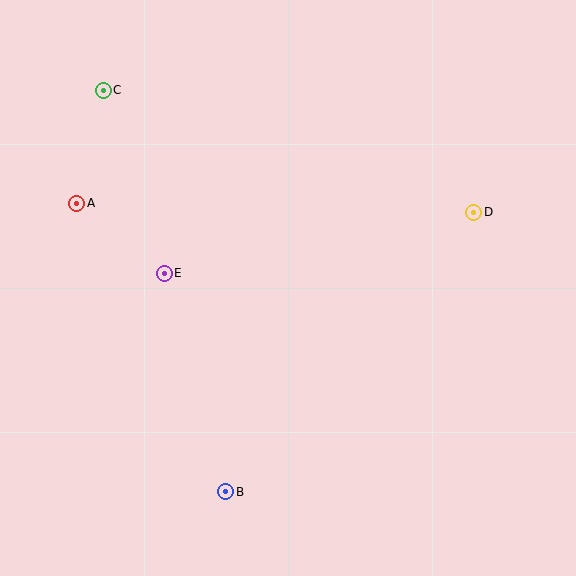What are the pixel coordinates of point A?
Point A is at (77, 203).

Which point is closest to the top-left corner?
Point C is closest to the top-left corner.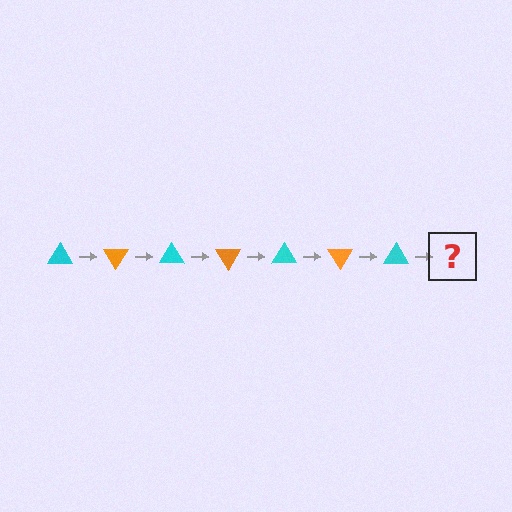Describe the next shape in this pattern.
It should be an orange triangle, rotated 420 degrees from the start.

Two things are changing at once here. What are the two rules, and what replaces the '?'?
The two rules are that it rotates 60 degrees each step and the color cycles through cyan and orange. The '?' should be an orange triangle, rotated 420 degrees from the start.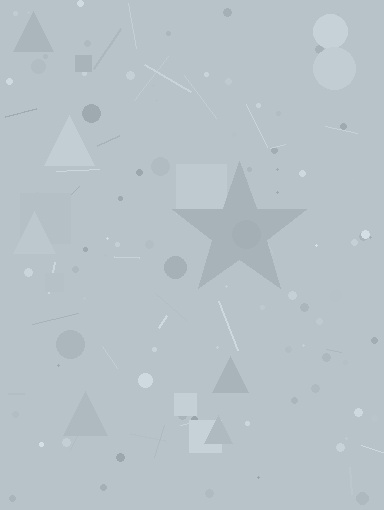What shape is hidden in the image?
A star is hidden in the image.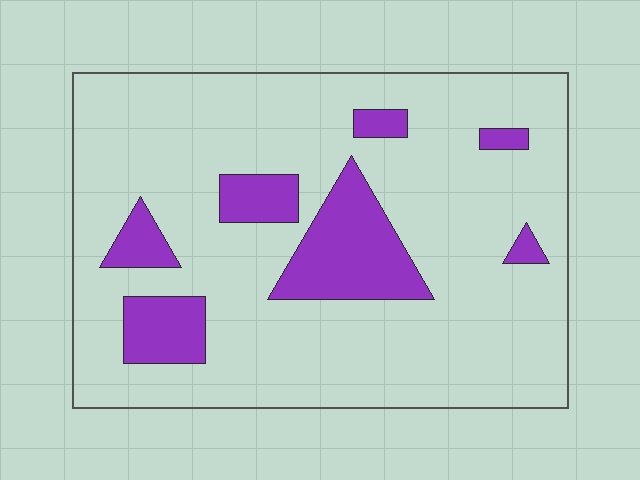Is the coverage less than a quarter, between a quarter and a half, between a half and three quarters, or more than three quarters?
Less than a quarter.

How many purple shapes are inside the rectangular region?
7.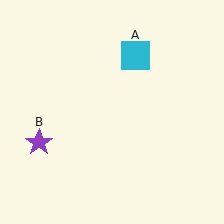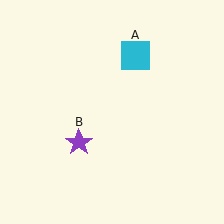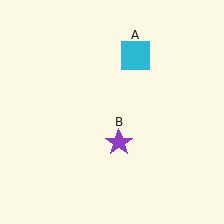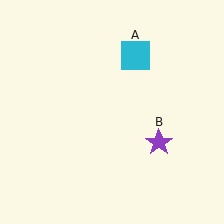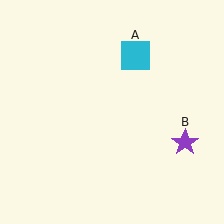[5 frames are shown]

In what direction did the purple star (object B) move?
The purple star (object B) moved right.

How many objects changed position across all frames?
1 object changed position: purple star (object B).